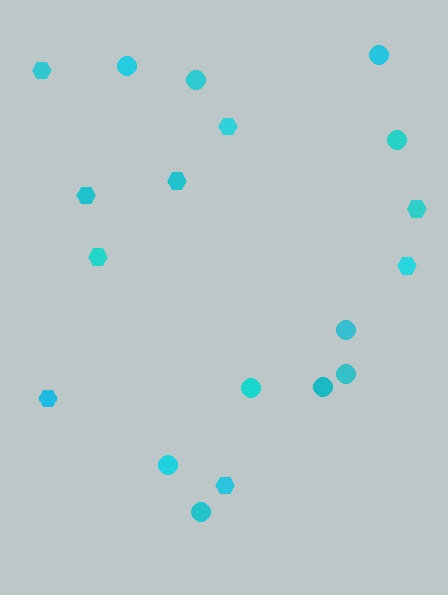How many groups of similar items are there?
There are 2 groups: one group of circles (10) and one group of hexagons (9).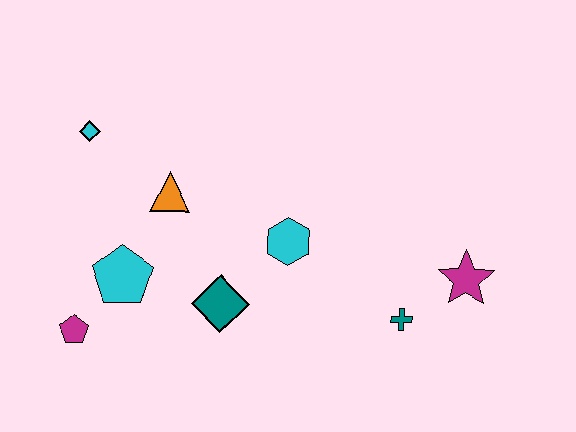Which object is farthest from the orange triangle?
The magenta star is farthest from the orange triangle.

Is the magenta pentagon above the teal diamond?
No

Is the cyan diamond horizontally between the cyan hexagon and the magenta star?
No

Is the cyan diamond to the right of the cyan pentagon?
No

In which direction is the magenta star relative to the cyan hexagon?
The magenta star is to the right of the cyan hexagon.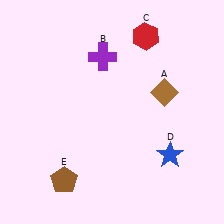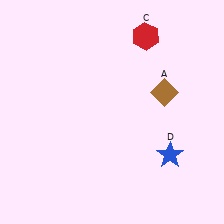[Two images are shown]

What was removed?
The purple cross (B), the brown pentagon (E) were removed in Image 2.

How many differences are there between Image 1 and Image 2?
There are 2 differences between the two images.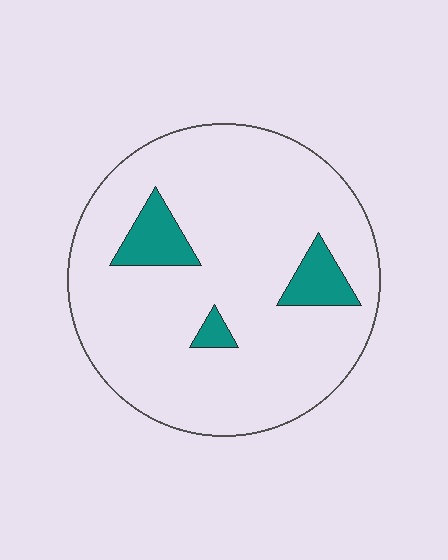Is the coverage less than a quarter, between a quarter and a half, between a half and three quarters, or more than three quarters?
Less than a quarter.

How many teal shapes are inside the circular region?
3.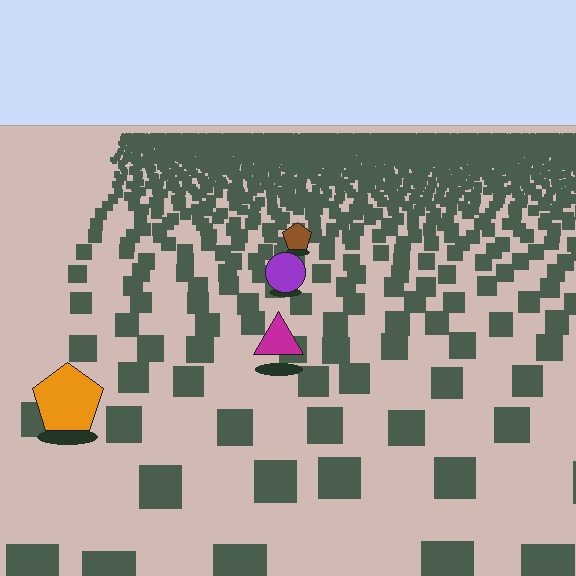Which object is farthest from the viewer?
The brown pentagon is farthest from the viewer. It appears smaller and the ground texture around it is denser.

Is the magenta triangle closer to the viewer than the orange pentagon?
No. The orange pentagon is closer — you can tell from the texture gradient: the ground texture is coarser near it.